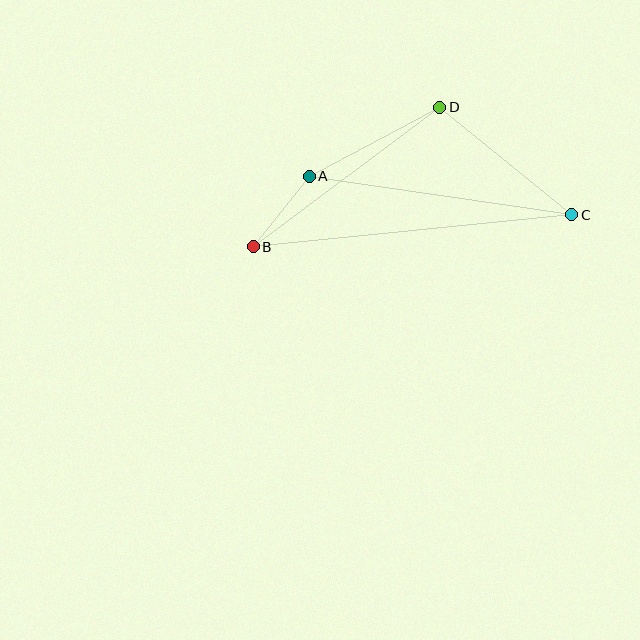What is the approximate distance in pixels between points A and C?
The distance between A and C is approximately 265 pixels.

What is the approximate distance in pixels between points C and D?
The distance between C and D is approximately 170 pixels.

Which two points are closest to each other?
Points A and B are closest to each other.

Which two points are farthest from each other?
Points B and C are farthest from each other.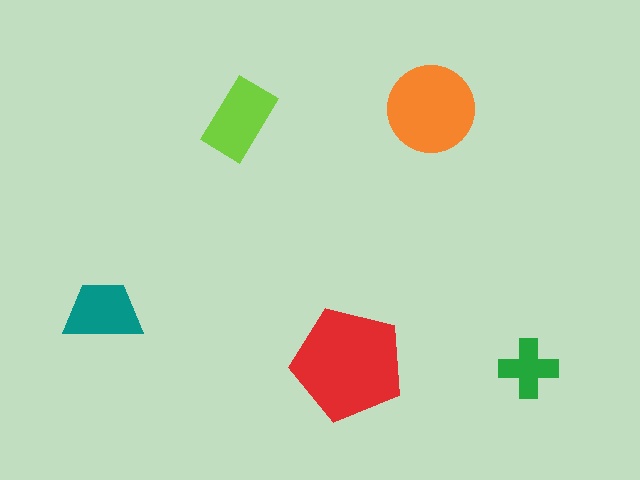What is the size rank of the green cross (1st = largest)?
5th.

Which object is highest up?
The orange circle is topmost.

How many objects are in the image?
There are 5 objects in the image.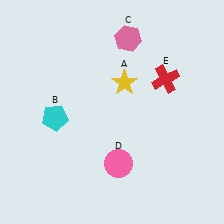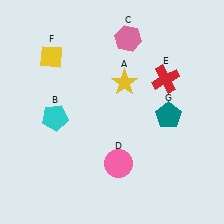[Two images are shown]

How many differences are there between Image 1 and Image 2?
There are 2 differences between the two images.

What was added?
A yellow diamond (F), a teal pentagon (G) were added in Image 2.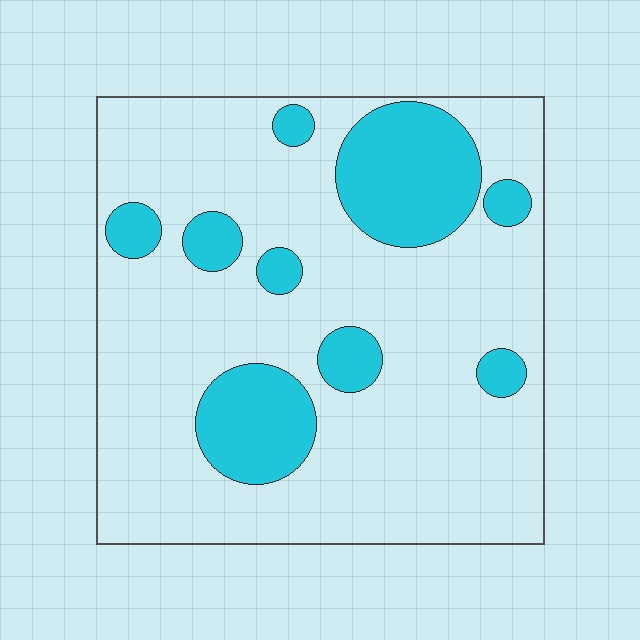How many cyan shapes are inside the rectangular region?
9.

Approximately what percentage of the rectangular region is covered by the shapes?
Approximately 20%.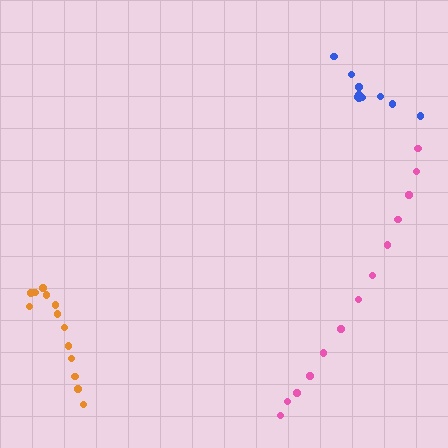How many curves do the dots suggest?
There are 3 distinct paths.